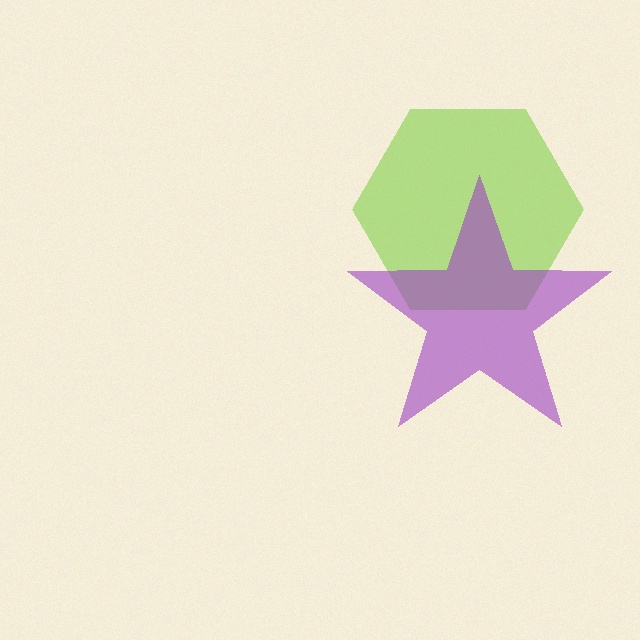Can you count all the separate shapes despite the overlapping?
Yes, there are 2 separate shapes.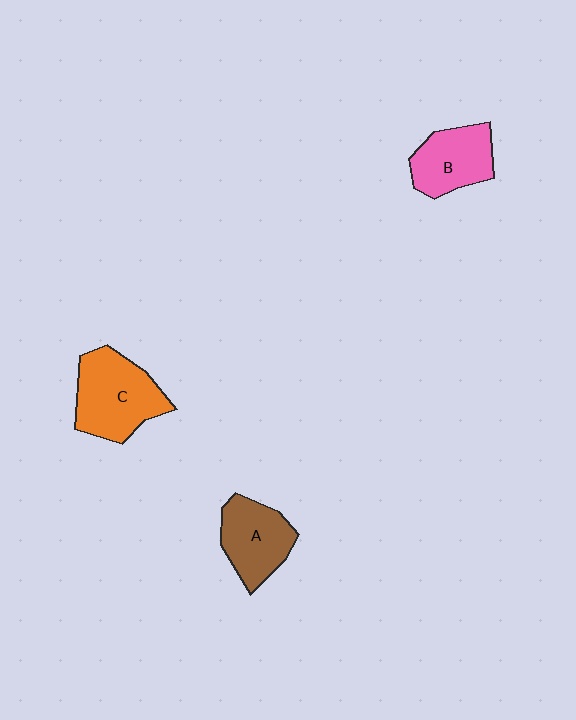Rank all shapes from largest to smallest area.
From largest to smallest: C (orange), A (brown), B (pink).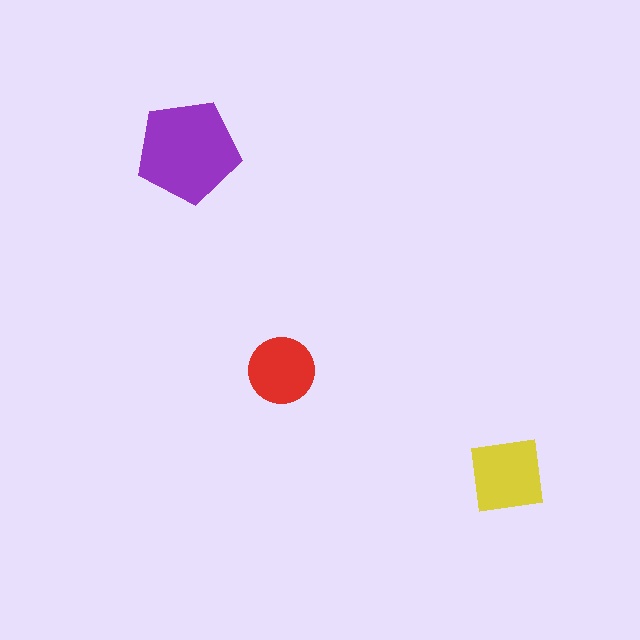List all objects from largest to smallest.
The purple pentagon, the yellow square, the red circle.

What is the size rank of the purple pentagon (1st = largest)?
1st.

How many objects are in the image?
There are 3 objects in the image.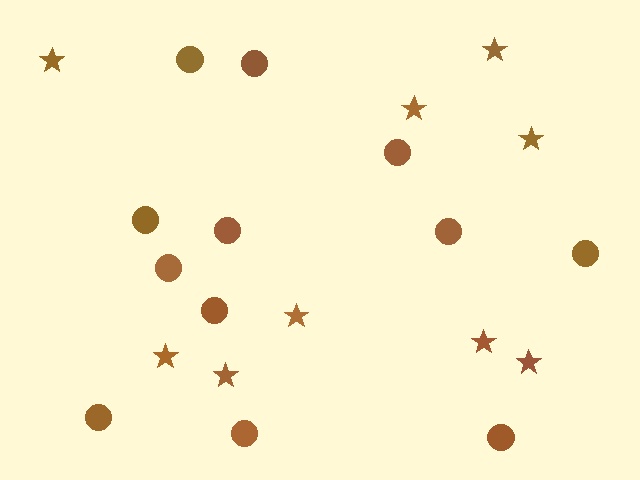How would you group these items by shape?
There are 2 groups: one group of circles (12) and one group of stars (9).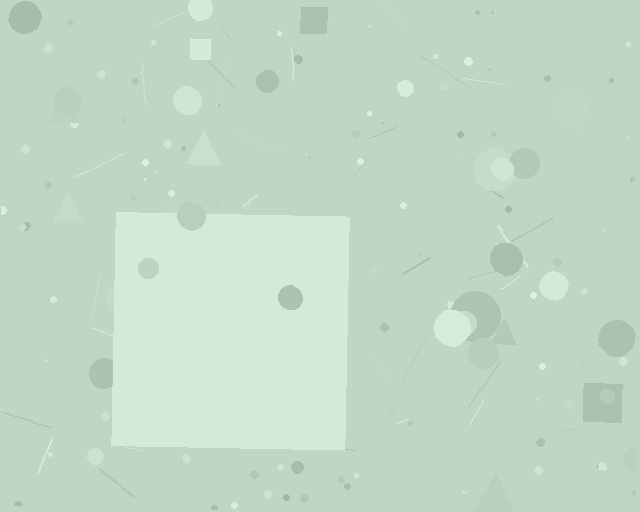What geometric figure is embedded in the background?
A square is embedded in the background.